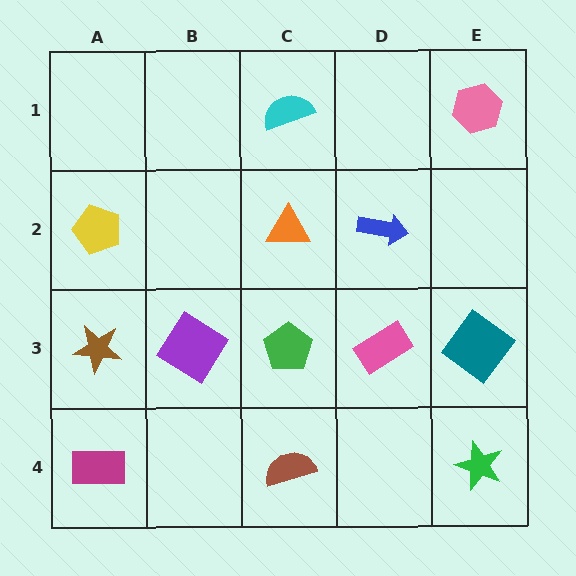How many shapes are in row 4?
3 shapes.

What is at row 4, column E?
A green star.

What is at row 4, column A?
A magenta rectangle.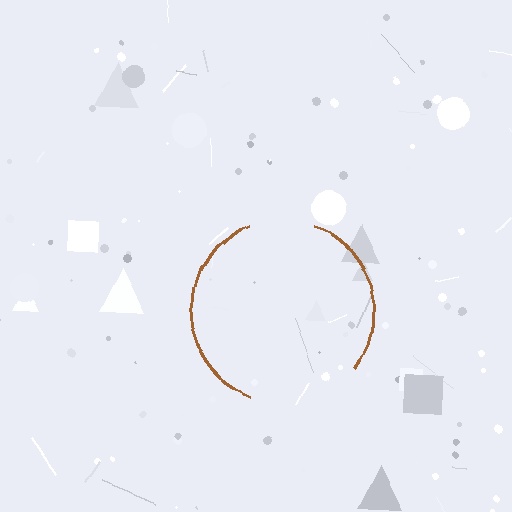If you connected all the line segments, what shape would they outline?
They would outline a circle.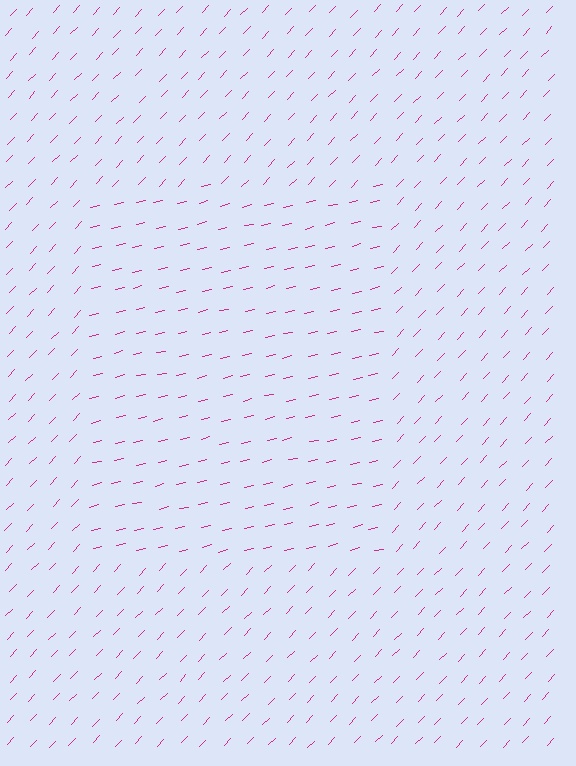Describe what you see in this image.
The image is filled with small magenta line segments. A rectangle region in the image has lines oriented differently from the surrounding lines, creating a visible texture boundary.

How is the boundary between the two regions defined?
The boundary is defined purely by a change in line orientation (approximately 33 degrees difference). All lines are the same color and thickness.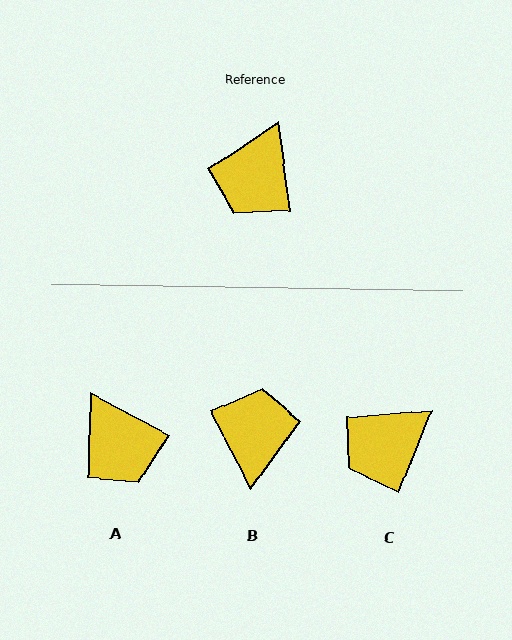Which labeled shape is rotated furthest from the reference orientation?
B, about 160 degrees away.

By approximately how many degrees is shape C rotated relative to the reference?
Approximately 29 degrees clockwise.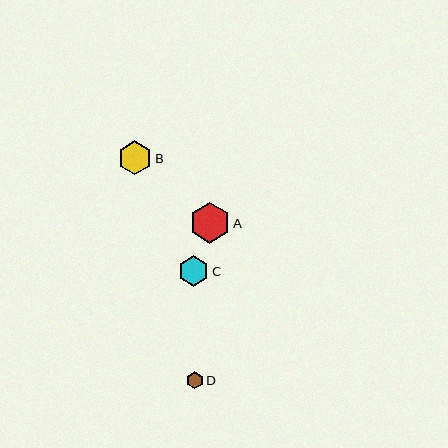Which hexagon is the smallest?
Hexagon D is the smallest with a size of approximately 17 pixels.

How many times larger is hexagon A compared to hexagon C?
Hexagon A is approximately 1.3 times the size of hexagon C.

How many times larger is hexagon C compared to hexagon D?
Hexagon C is approximately 1.8 times the size of hexagon D.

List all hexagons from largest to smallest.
From largest to smallest: A, B, C, D.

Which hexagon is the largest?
Hexagon A is the largest with a size of approximately 40 pixels.